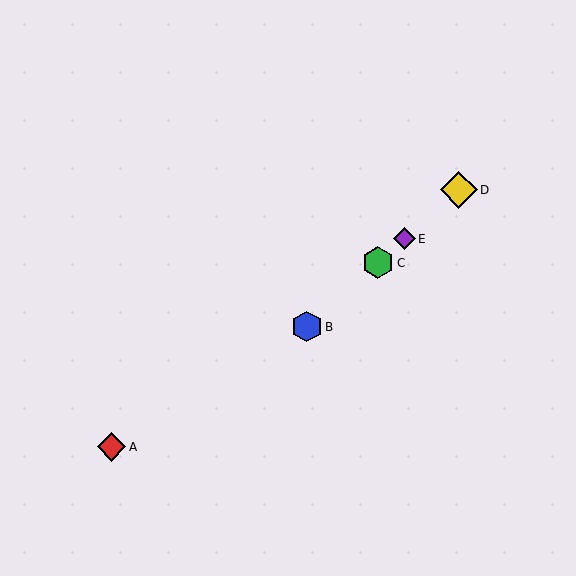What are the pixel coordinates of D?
Object D is at (459, 190).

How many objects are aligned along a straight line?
4 objects (B, C, D, E) are aligned along a straight line.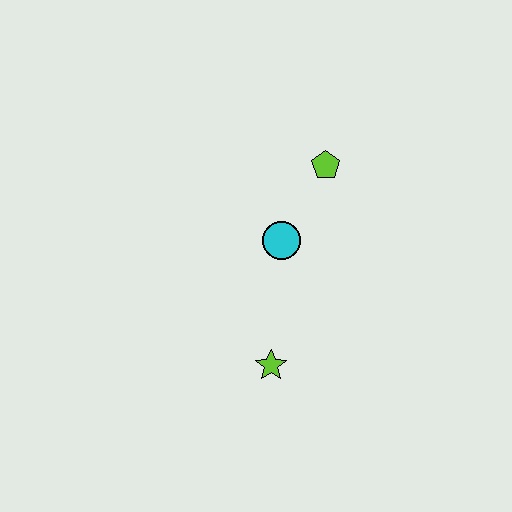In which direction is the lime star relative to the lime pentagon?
The lime star is below the lime pentagon.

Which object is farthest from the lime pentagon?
The lime star is farthest from the lime pentagon.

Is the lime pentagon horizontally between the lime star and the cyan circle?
No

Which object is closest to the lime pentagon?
The cyan circle is closest to the lime pentagon.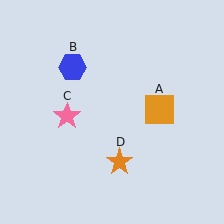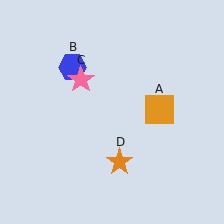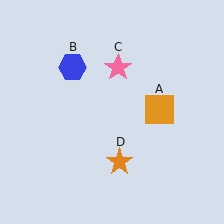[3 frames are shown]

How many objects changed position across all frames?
1 object changed position: pink star (object C).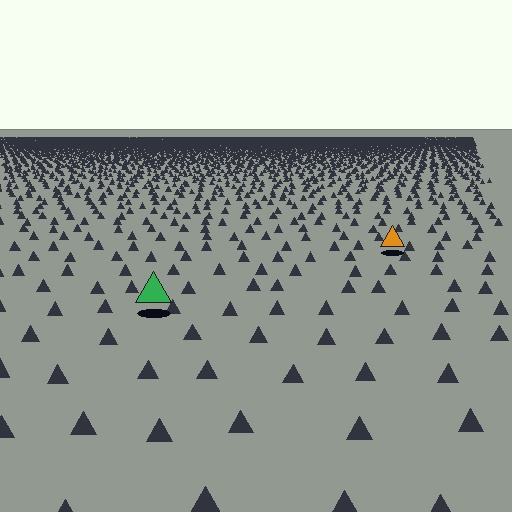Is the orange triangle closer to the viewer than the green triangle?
No. The green triangle is closer — you can tell from the texture gradient: the ground texture is coarser near it.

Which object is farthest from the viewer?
The orange triangle is farthest from the viewer. It appears smaller and the ground texture around it is denser.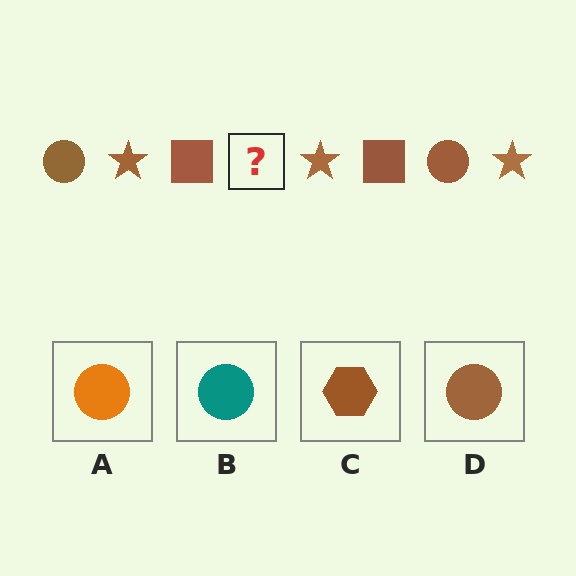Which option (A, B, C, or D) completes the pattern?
D.